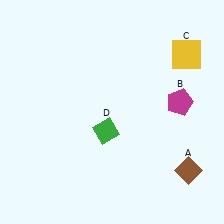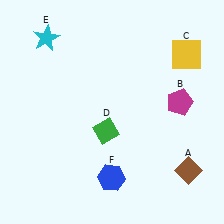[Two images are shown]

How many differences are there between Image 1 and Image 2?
There are 2 differences between the two images.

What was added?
A cyan star (E), a blue hexagon (F) were added in Image 2.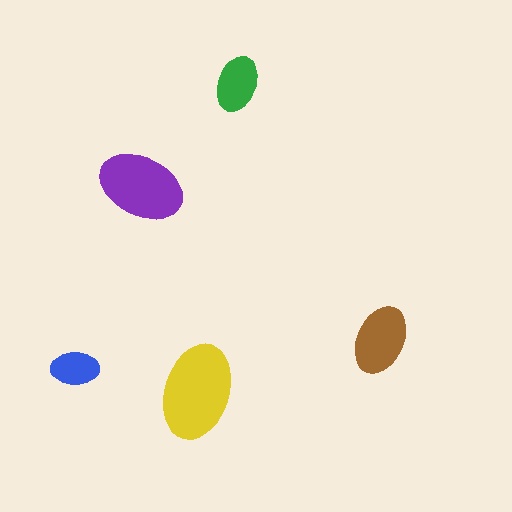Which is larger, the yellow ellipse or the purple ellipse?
The yellow one.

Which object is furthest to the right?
The brown ellipse is rightmost.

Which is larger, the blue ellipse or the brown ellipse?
The brown one.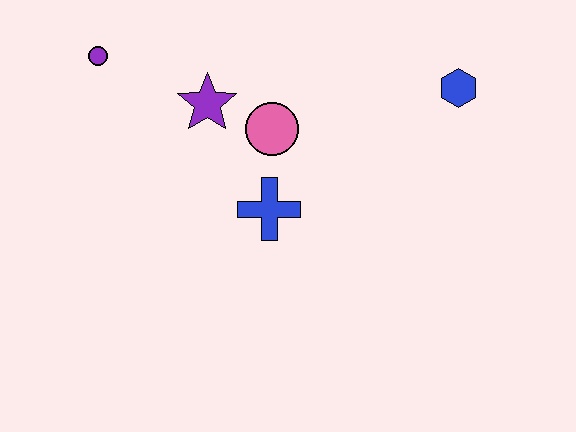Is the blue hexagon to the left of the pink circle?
No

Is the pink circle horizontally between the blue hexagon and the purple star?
Yes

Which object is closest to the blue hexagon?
The pink circle is closest to the blue hexagon.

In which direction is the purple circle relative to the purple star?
The purple circle is to the left of the purple star.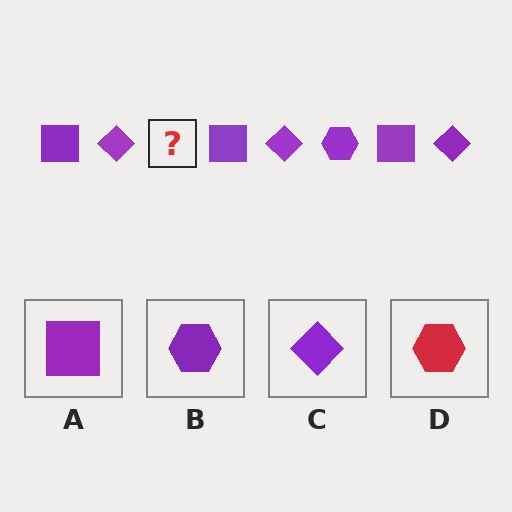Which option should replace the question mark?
Option B.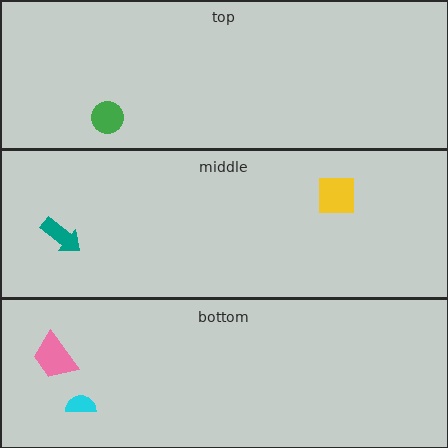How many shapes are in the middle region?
2.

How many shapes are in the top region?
1.